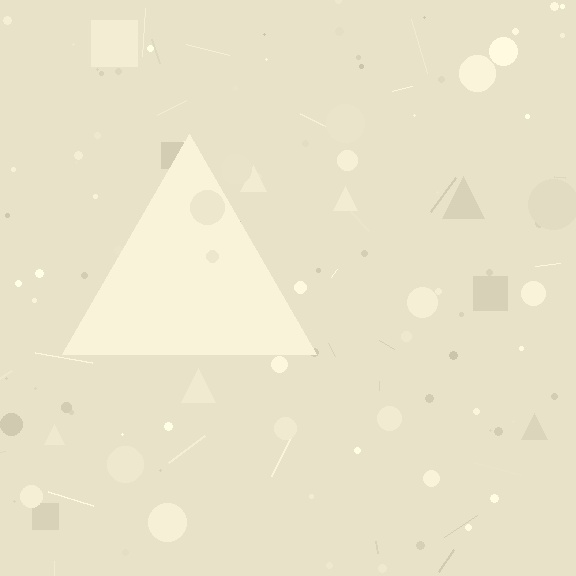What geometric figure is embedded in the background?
A triangle is embedded in the background.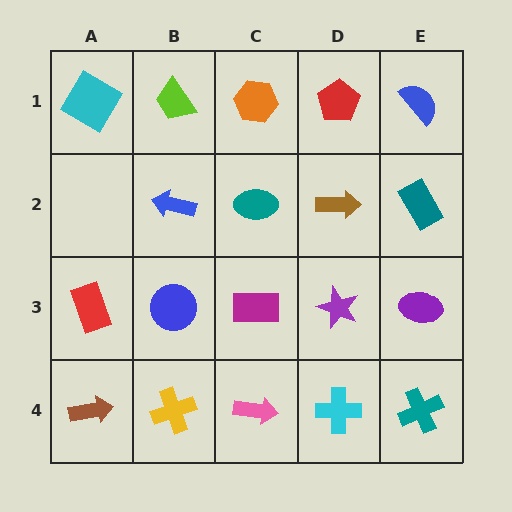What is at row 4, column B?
A yellow cross.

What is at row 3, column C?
A magenta rectangle.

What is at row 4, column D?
A cyan cross.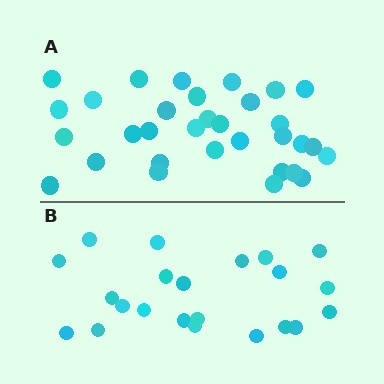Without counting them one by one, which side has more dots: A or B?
Region A (the top region) has more dots.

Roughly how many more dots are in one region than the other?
Region A has roughly 10 or so more dots than region B.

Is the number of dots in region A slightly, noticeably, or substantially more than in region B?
Region A has substantially more. The ratio is roughly 1.5 to 1.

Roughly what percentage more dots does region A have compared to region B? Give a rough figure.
About 45% more.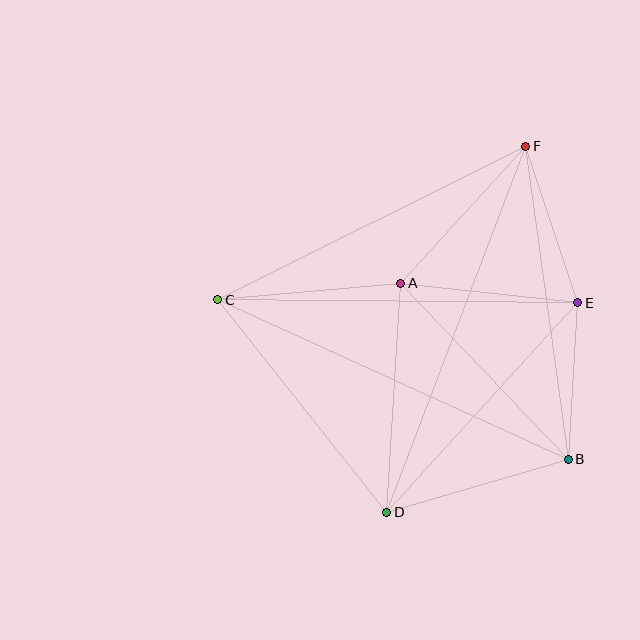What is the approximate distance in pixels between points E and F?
The distance between E and F is approximately 165 pixels.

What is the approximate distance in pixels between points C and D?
The distance between C and D is approximately 271 pixels.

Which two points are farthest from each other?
Points D and F are farthest from each other.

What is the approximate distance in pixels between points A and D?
The distance between A and D is approximately 229 pixels.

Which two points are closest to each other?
Points B and E are closest to each other.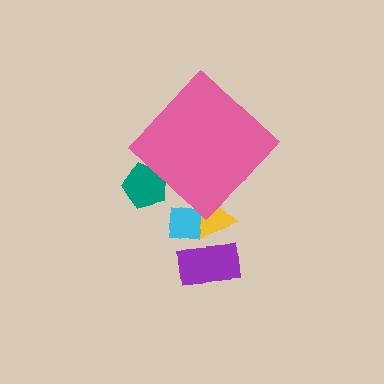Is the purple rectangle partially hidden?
No, the purple rectangle is fully visible.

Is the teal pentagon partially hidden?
Yes, the teal pentagon is partially hidden behind the pink diamond.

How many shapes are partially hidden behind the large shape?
3 shapes are partially hidden.